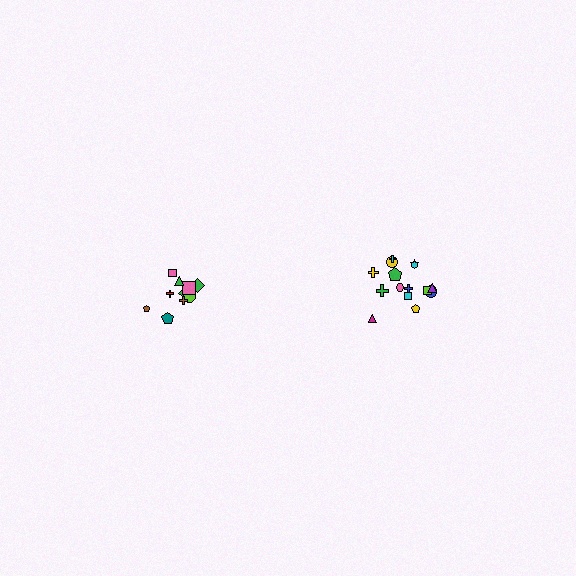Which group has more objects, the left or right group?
The right group.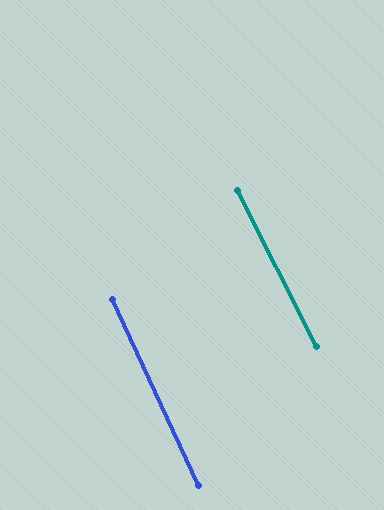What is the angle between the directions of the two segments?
Approximately 2 degrees.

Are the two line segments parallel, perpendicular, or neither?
Parallel — their directions differ by only 1.8°.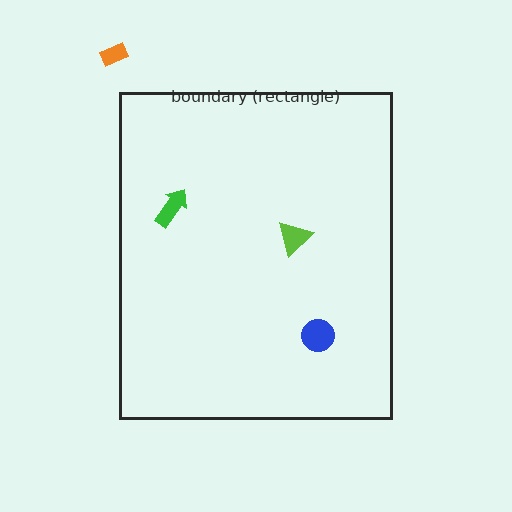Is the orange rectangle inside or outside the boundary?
Outside.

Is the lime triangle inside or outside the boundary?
Inside.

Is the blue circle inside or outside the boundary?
Inside.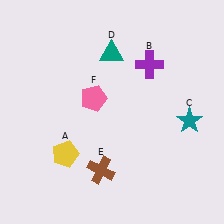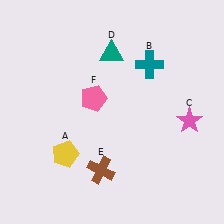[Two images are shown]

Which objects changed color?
B changed from purple to teal. C changed from teal to pink.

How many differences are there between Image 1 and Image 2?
There are 2 differences between the two images.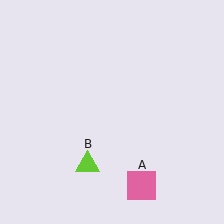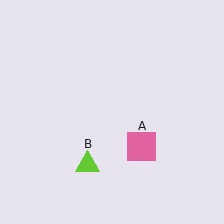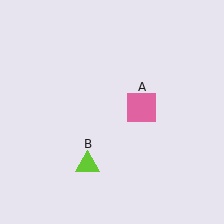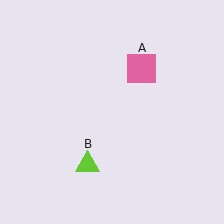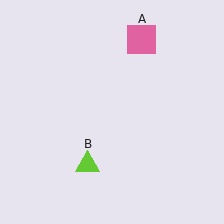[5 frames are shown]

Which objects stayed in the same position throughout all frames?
Lime triangle (object B) remained stationary.